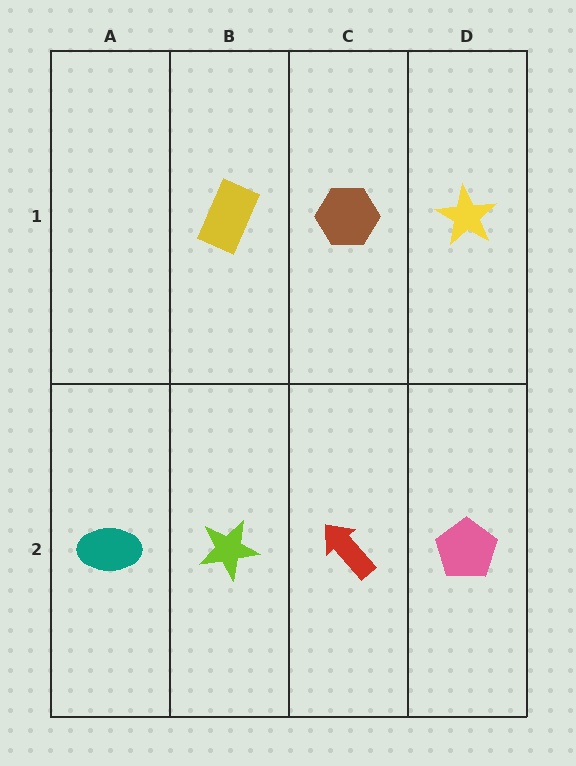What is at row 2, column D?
A pink pentagon.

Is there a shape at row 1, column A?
No, that cell is empty.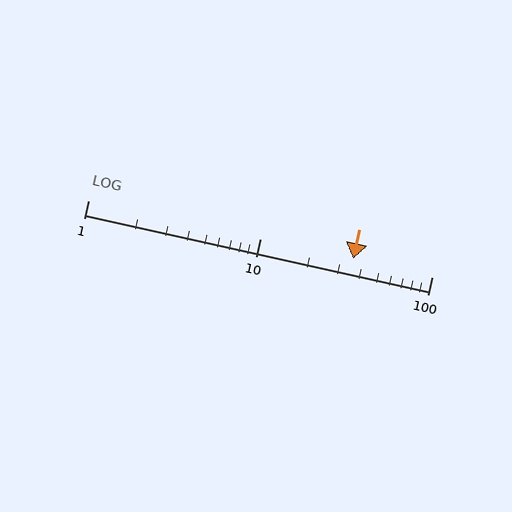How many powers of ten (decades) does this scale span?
The scale spans 2 decades, from 1 to 100.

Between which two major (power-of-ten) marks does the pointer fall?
The pointer is between 10 and 100.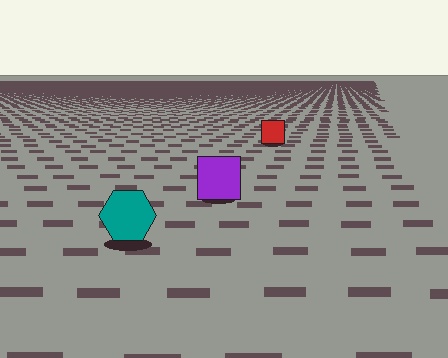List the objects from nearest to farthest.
From nearest to farthest: the teal hexagon, the purple square, the red square.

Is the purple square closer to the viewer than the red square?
Yes. The purple square is closer — you can tell from the texture gradient: the ground texture is coarser near it.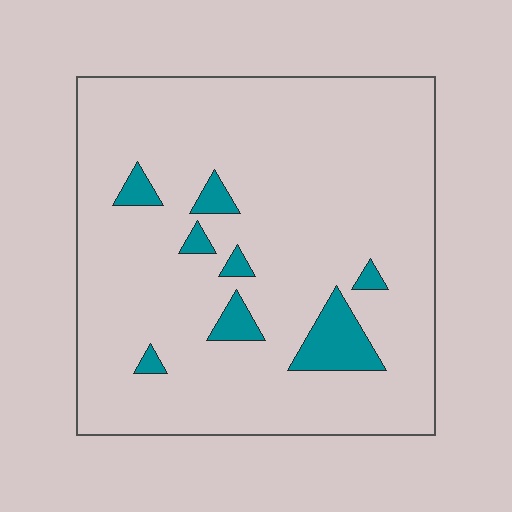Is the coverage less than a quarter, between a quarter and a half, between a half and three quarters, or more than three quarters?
Less than a quarter.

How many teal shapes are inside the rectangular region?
8.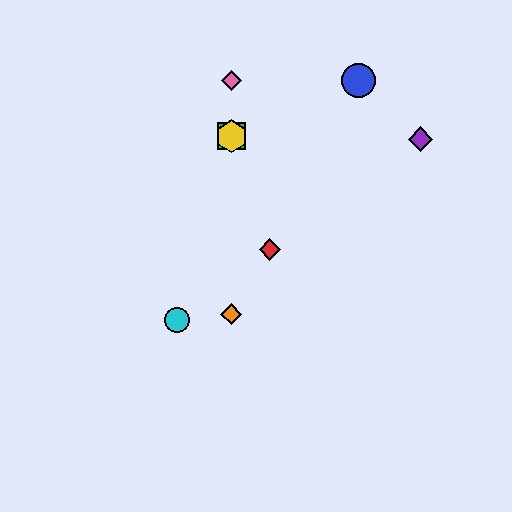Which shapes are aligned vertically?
The green square, the yellow hexagon, the orange diamond, the pink diamond are aligned vertically.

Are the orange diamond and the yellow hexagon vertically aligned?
Yes, both are at x≈231.